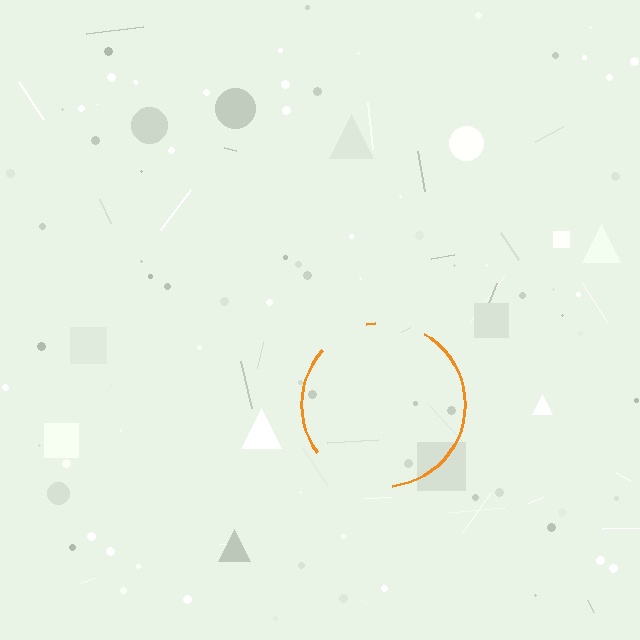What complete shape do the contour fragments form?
The contour fragments form a circle.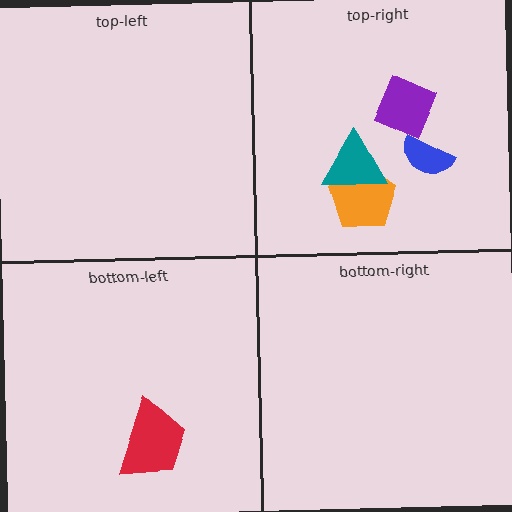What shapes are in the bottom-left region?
The red trapezoid.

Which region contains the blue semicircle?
The top-right region.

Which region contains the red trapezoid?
The bottom-left region.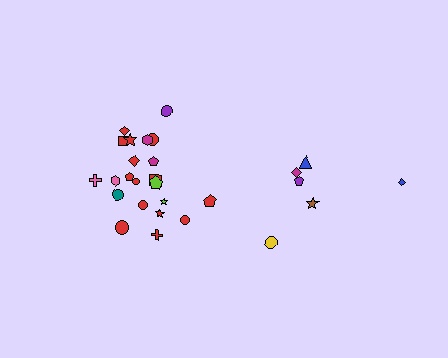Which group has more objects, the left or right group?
The left group.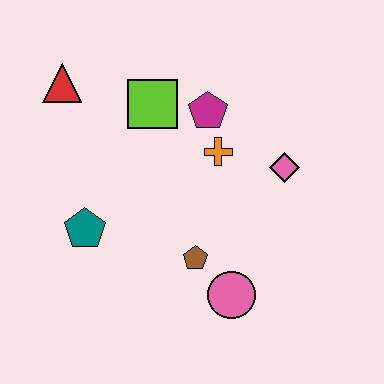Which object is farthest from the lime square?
The pink circle is farthest from the lime square.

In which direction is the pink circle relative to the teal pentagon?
The pink circle is to the right of the teal pentagon.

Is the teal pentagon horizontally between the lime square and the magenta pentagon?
No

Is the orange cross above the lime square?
No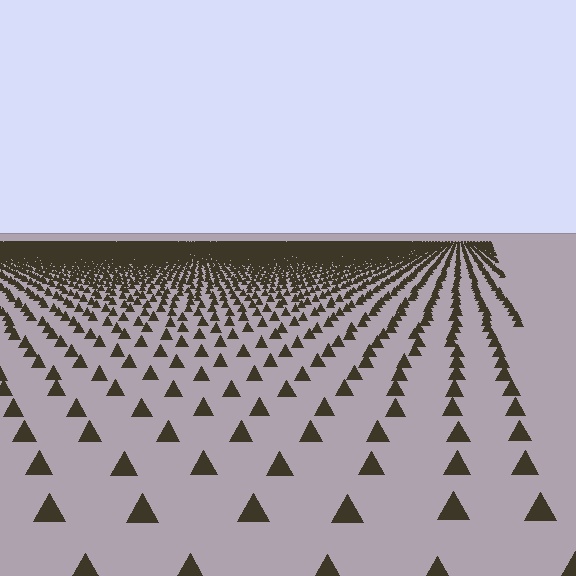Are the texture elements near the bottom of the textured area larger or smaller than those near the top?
Larger. Near the bottom, elements are closer to the viewer and appear at a bigger on-screen size.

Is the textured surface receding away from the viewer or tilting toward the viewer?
The surface is receding away from the viewer. Texture elements get smaller and denser toward the top.